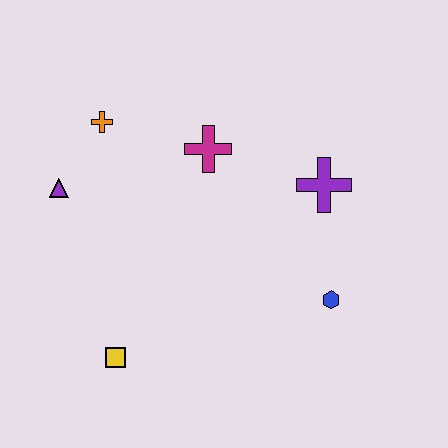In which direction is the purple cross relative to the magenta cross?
The purple cross is to the right of the magenta cross.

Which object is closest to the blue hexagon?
The purple cross is closest to the blue hexagon.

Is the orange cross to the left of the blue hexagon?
Yes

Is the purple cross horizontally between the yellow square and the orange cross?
No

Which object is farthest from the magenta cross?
The yellow square is farthest from the magenta cross.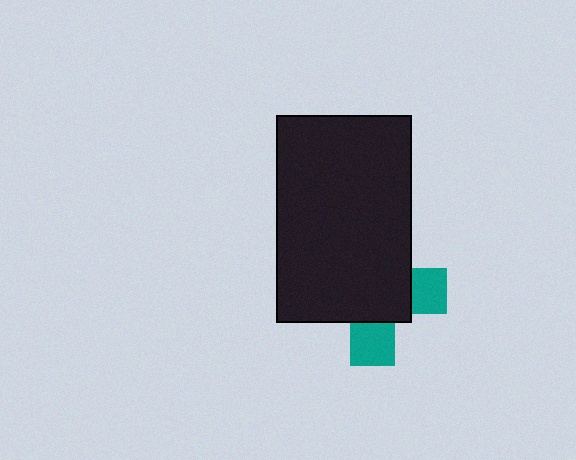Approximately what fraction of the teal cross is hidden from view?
Roughly 69% of the teal cross is hidden behind the black rectangle.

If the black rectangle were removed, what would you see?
You would see the complete teal cross.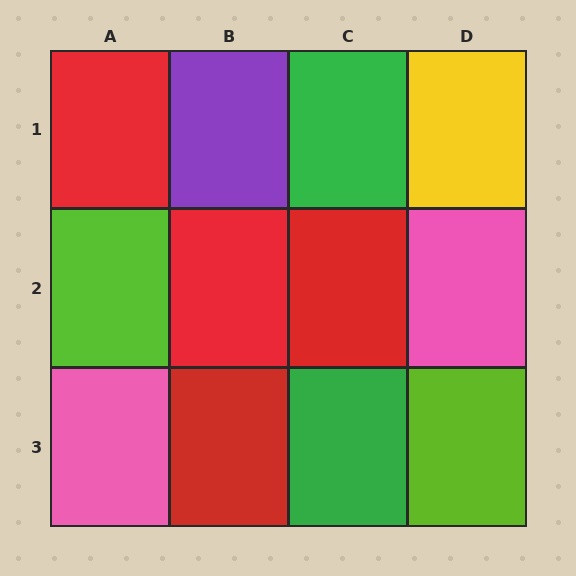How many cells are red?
4 cells are red.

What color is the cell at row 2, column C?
Red.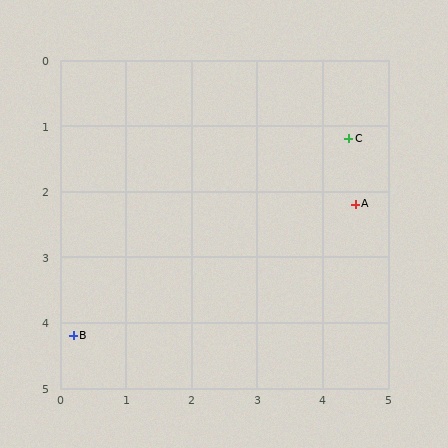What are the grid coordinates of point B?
Point B is at approximately (0.2, 4.2).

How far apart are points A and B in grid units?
Points A and B are about 4.7 grid units apart.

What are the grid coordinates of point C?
Point C is at approximately (4.4, 1.2).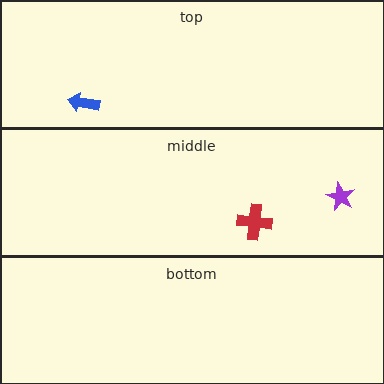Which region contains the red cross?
The middle region.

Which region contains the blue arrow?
The top region.